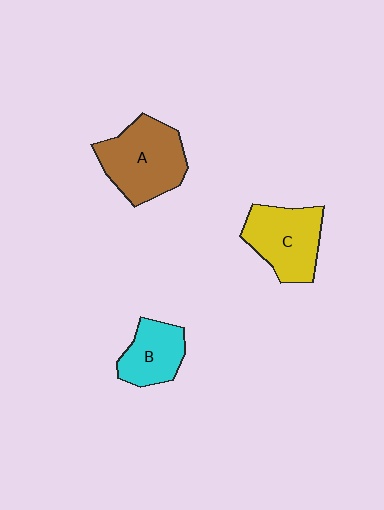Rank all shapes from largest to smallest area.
From largest to smallest: A (brown), C (yellow), B (cyan).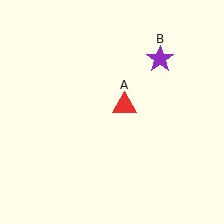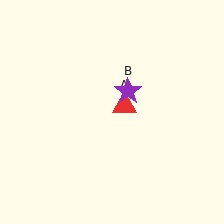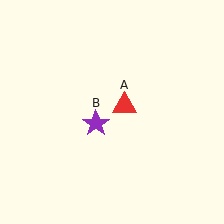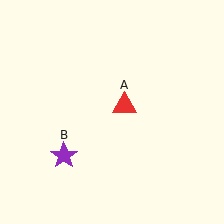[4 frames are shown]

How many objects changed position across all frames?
1 object changed position: purple star (object B).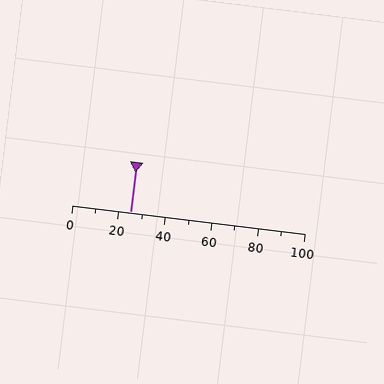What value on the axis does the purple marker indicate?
The marker indicates approximately 25.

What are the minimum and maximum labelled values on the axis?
The axis runs from 0 to 100.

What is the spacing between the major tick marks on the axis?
The major ticks are spaced 20 apart.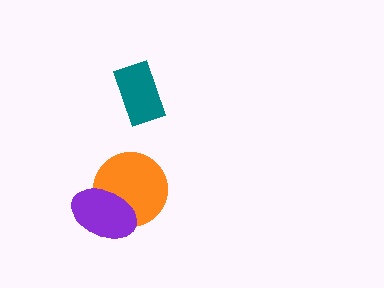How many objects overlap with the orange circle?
1 object overlaps with the orange circle.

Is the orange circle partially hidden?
Yes, it is partially covered by another shape.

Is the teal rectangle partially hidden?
No, no other shape covers it.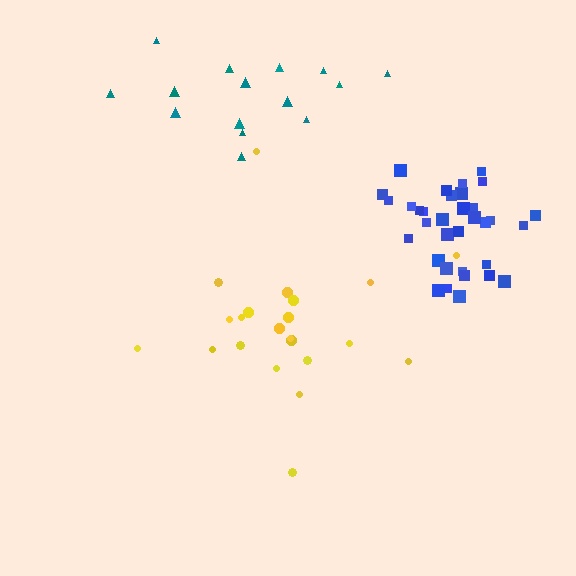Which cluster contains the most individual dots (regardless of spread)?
Blue (34).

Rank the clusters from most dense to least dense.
blue, yellow, teal.